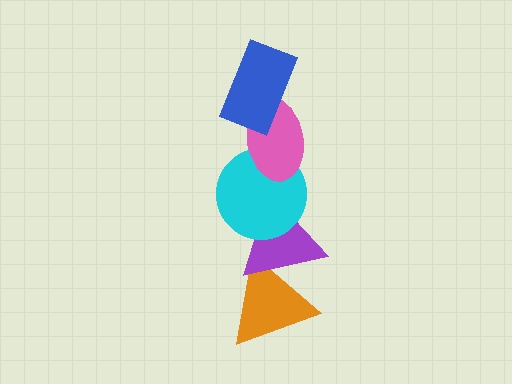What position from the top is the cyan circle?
The cyan circle is 3rd from the top.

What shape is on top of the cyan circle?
The pink ellipse is on top of the cyan circle.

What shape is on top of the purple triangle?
The cyan circle is on top of the purple triangle.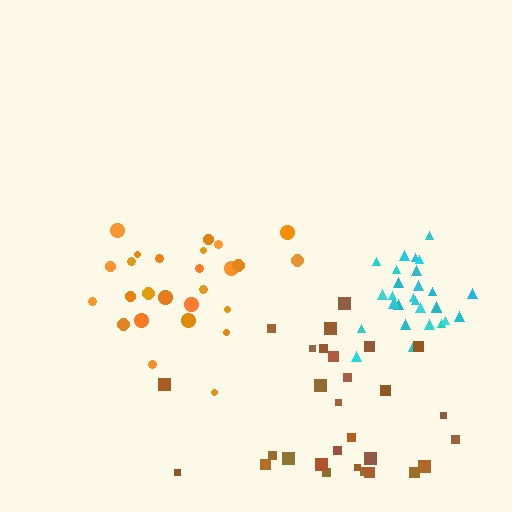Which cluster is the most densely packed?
Cyan.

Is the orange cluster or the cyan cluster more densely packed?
Cyan.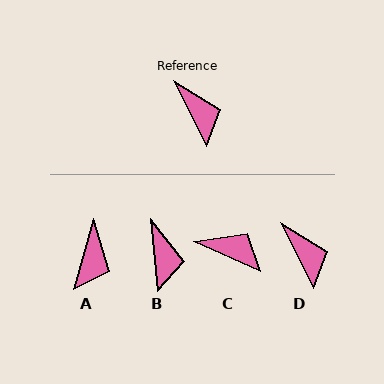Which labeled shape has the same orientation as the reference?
D.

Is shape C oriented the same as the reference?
No, it is off by about 40 degrees.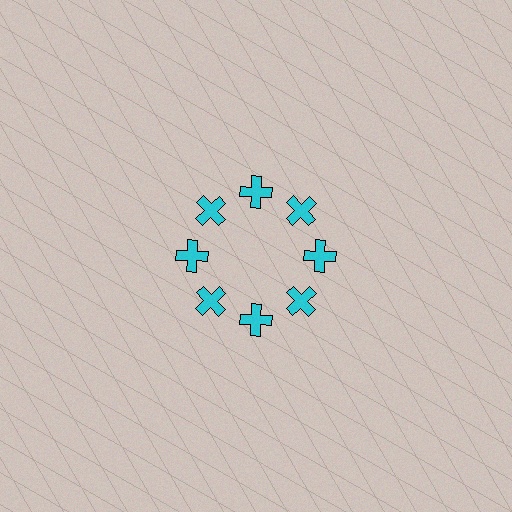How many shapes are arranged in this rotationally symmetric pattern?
There are 8 shapes, arranged in 8 groups of 1.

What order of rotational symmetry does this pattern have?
This pattern has 8-fold rotational symmetry.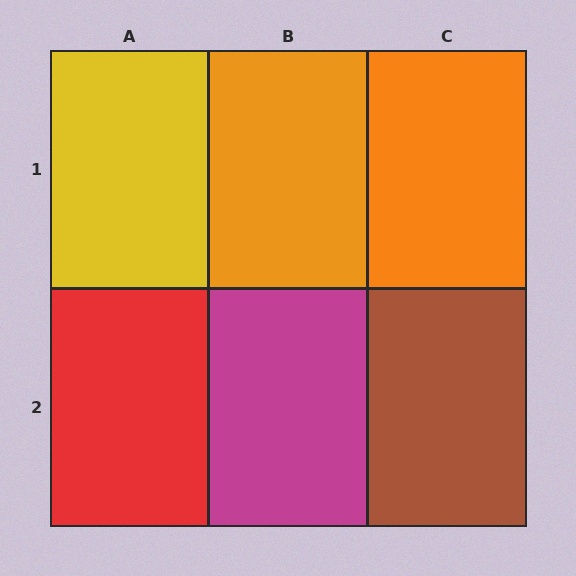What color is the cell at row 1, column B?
Orange.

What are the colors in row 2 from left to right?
Red, magenta, brown.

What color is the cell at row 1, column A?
Yellow.